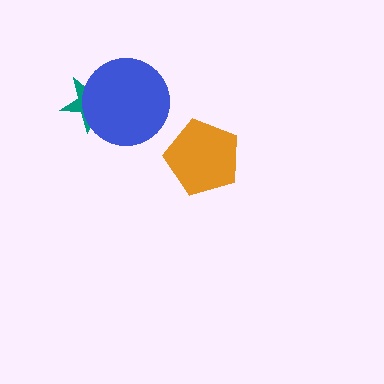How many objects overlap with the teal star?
1 object overlaps with the teal star.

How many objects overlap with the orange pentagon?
0 objects overlap with the orange pentagon.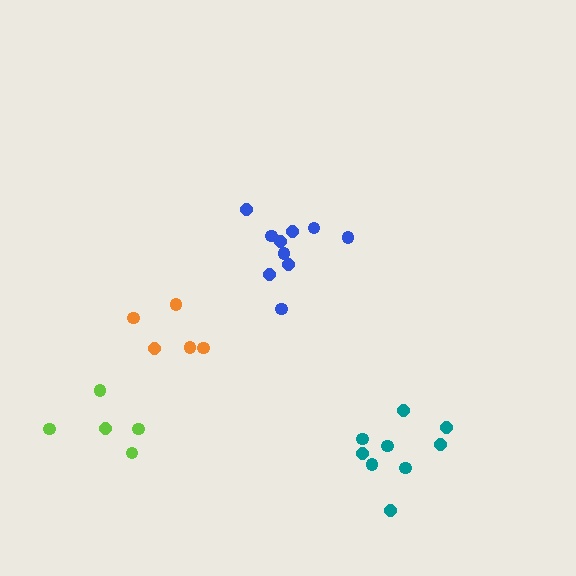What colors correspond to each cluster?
The clusters are colored: teal, orange, blue, lime.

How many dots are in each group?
Group 1: 9 dots, Group 2: 5 dots, Group 3: 10 dots, Group 4: 5 dots (29 total).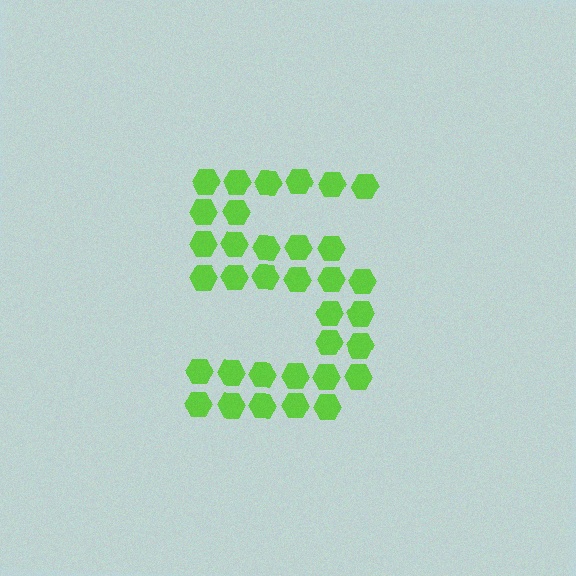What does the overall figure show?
The overall figure shows the digit 5.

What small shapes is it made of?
It is made of small hexagons.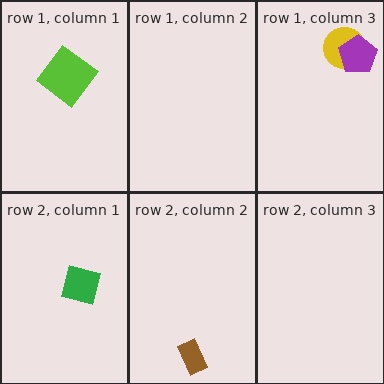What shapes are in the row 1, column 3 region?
The yellow circle, the purple pentagon.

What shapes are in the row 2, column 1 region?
The green square.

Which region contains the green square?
The row 2, column 1 region.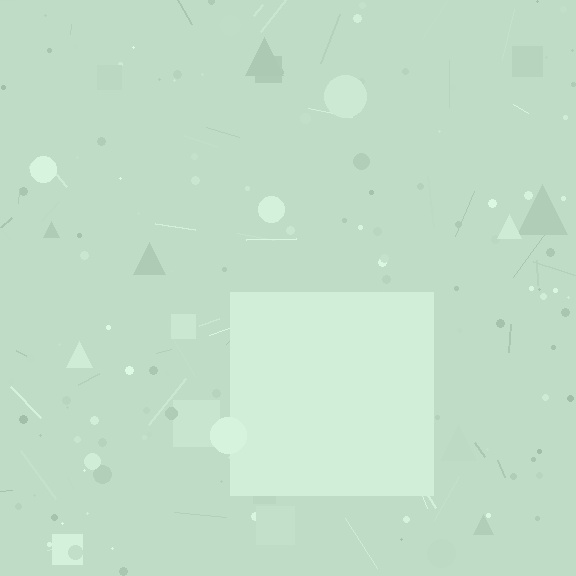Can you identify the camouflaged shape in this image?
The camouflaged shape is a square.